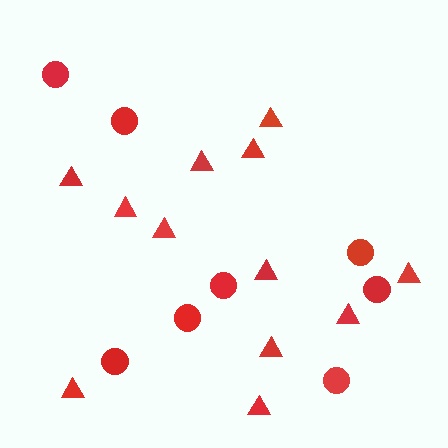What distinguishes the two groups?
There are 2 groups: one group of circles (8) and one group of triangles (12).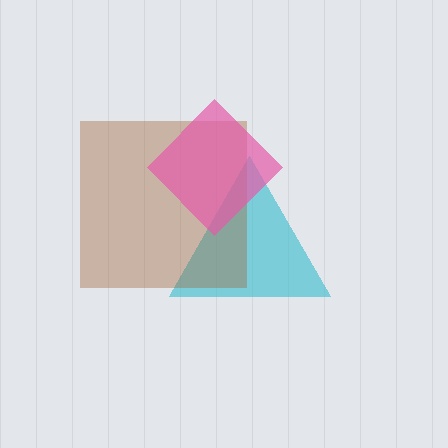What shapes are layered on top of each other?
The layered shapes are: a cyan triangle, a brown square, a pink diamond.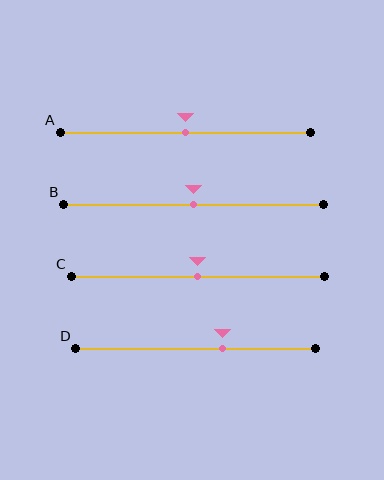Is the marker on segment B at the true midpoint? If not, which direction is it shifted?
Yes, the marker on segment B is at the true midpoint.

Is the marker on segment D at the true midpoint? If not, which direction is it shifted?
No, the marker on segment D is shifted to the right by about 11% of the segment length.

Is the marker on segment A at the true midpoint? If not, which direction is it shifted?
Yes, the marker on segment A is at the true midpoint.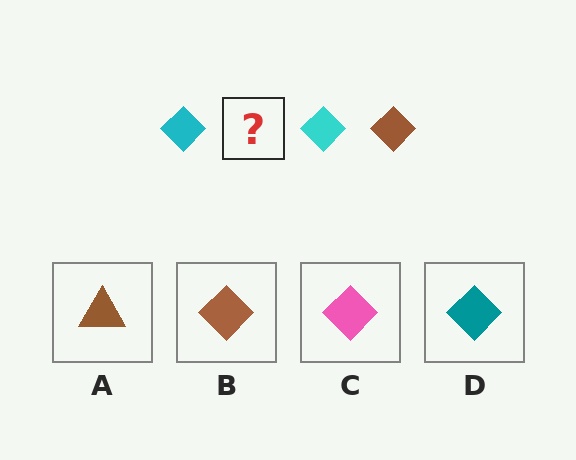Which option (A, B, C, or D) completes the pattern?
B.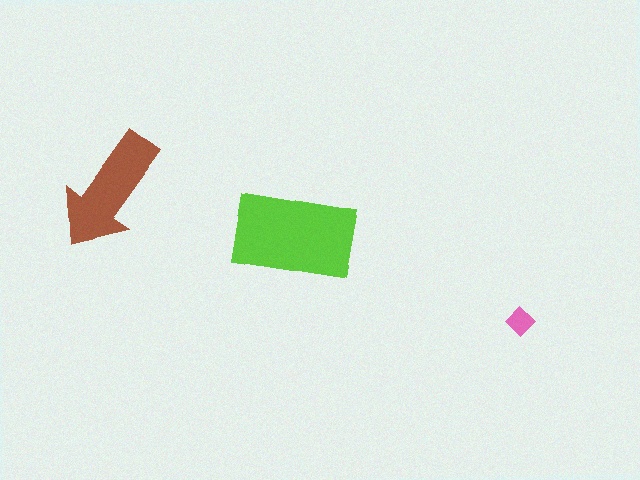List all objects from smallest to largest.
The pink diamond, the brown arrow, the lime rectangle.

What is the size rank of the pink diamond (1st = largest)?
3rd.